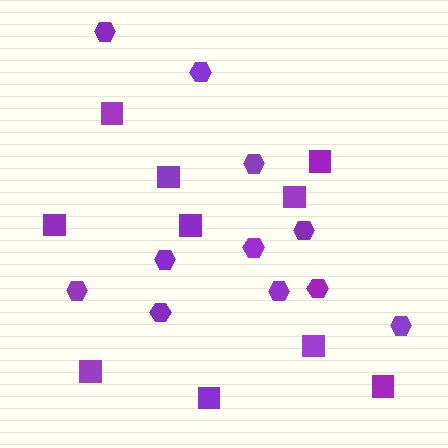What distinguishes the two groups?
There are 2 groups: one group of squares (10) and one group of hexagons (11).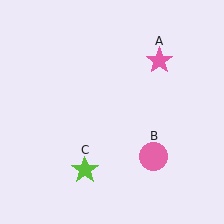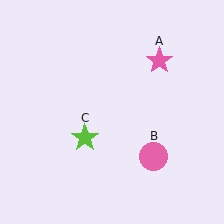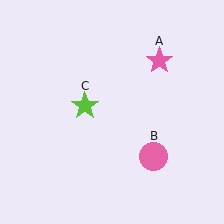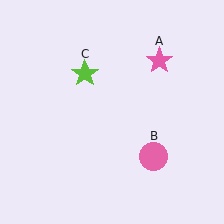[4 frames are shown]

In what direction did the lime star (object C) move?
The lime star (object C) moved up.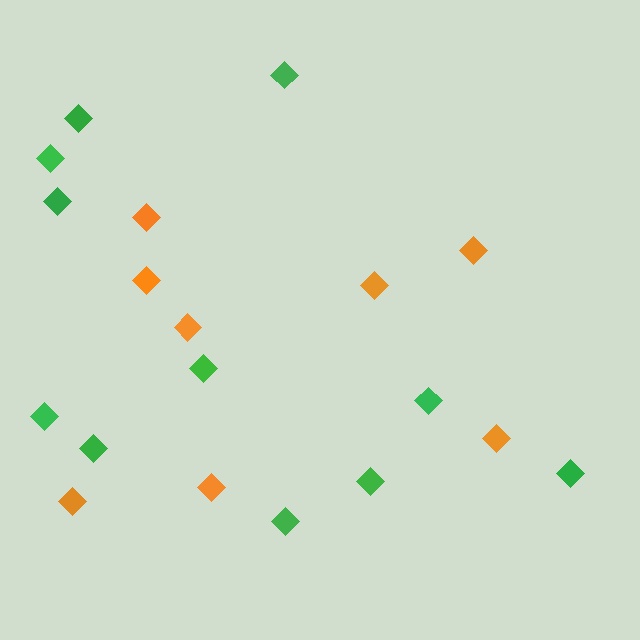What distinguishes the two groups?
There are 2 groups: one group of orange diamonds (8) and one group of green diamonds (11).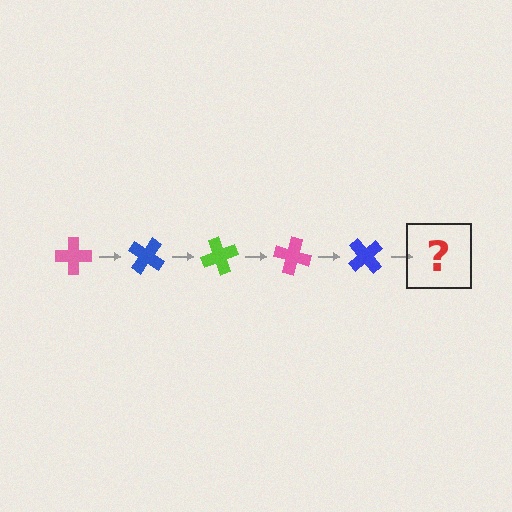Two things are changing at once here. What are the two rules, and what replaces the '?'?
The two rules are that it rotates 35 degrees each step and the color cycles through pink, blue, and lime. The '?' should be a lime cross, rotated 175 degrees from the start.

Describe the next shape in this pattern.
It should be a lime cross, rotated 175 degrees from the start.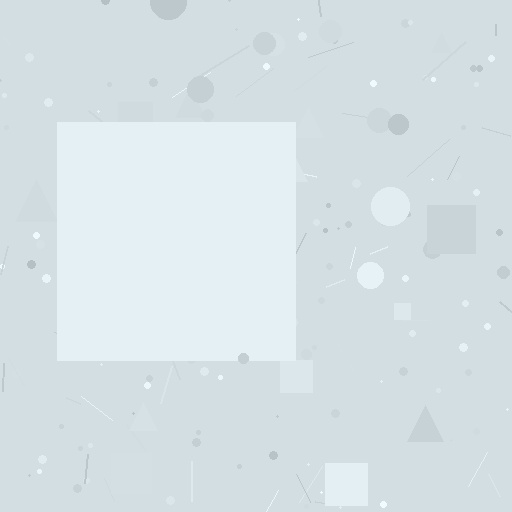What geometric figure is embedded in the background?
A square is embedded in the background.